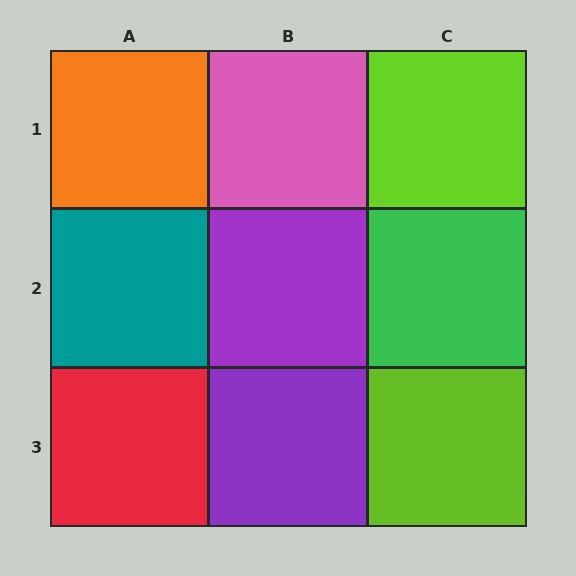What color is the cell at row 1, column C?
Lime.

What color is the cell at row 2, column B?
Purple.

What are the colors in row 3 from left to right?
Red, purple, lime.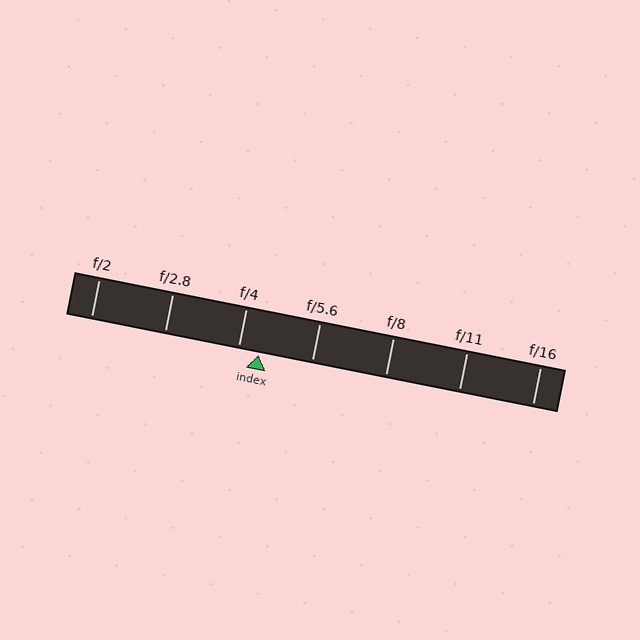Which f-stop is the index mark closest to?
The index mark is closest to f/4.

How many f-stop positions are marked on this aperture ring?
There are 7 f-stop positions marked.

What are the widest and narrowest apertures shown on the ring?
The widest aperture shown is f/2 and the narrowest is f/16.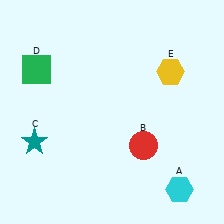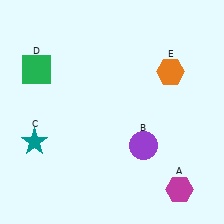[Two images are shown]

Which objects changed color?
A changed from cyan to magenta. B changed from red to purple. E changed from yellow to orange.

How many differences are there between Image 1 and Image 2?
There are 3 differences between the two images.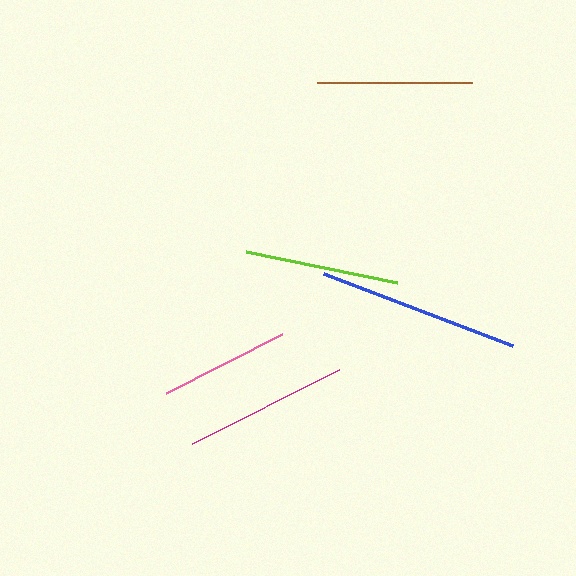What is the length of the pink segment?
The pink segment is approximately 131 pixels long.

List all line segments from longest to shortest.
From longest to shortest: blue, magenta, brown, lime, pink.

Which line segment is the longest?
The blue line is the longest at approximately 202 pixels.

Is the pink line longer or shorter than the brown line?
The brown line is longer than the pink line.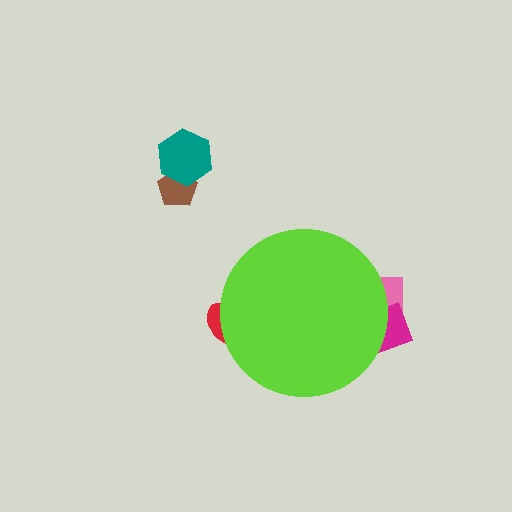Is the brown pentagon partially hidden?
No, the brown pentagon is fully visible.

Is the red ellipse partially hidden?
Yes, the red ellipse is partially hidden behind the lime circle.